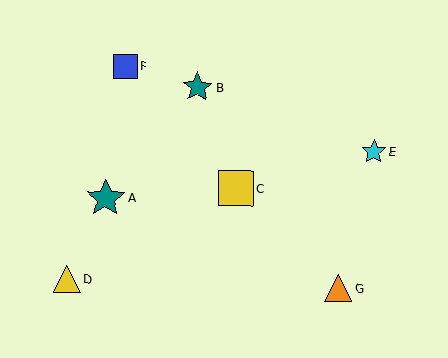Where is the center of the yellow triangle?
The center of the yellow triangle is at (67, 279).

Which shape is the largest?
The teal star (labeled A) is the largest.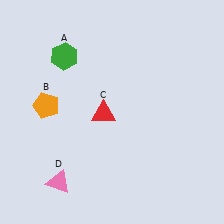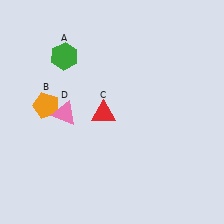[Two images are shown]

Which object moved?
The pink triangle (D) moved up.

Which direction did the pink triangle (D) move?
The pink triangle (D) moved up.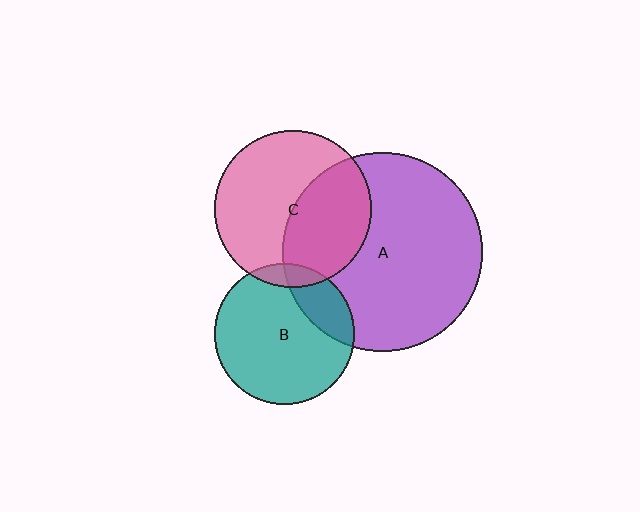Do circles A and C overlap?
Yes.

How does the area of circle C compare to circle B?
Approximately 1.3 times.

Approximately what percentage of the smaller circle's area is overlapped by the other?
Approximately 40%.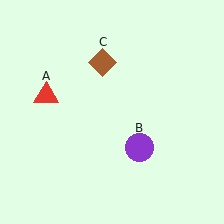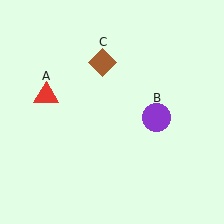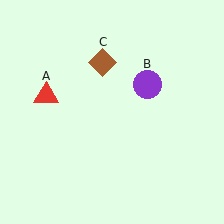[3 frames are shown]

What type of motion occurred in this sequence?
The purple circle (object B) rotated counterclockwise around the center of the scene.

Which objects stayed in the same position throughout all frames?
Red triangle (object A) and brown diamond (object C) remained stationary.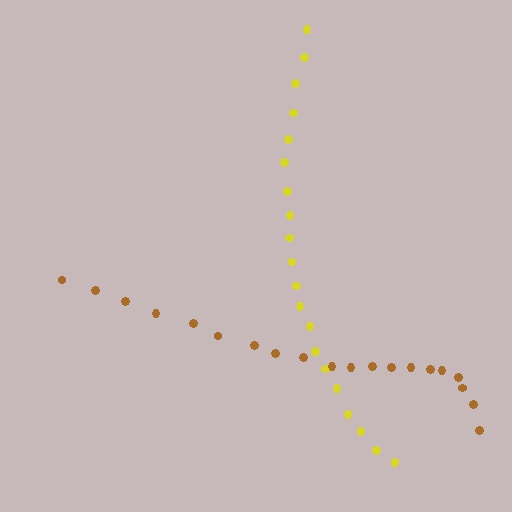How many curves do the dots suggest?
There are 2 distinct paths.